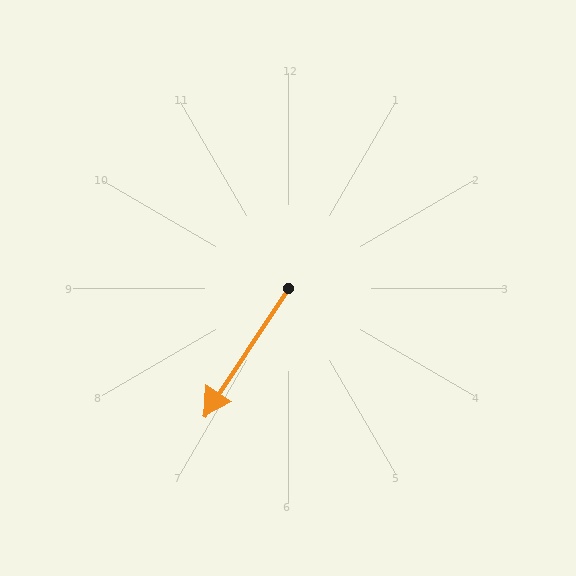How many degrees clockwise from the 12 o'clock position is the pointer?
Approximately 213 degrees.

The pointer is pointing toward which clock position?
Roughly 7 o'clock.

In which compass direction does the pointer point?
Southwest.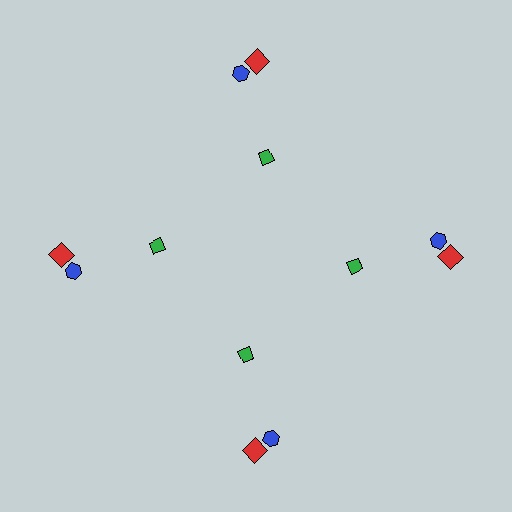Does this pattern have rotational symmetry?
Yes, this pattern has 4-fold rotational symmetry. It looks the same after rotating 90 degrees around the center.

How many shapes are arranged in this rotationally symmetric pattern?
There are 12 shapes, arranged in 4 groups of 3.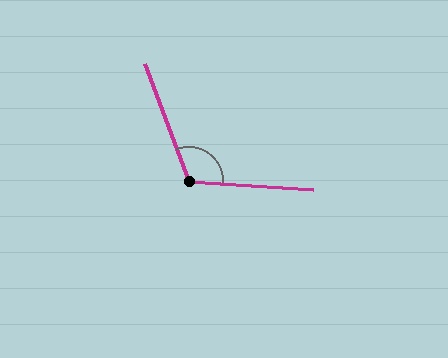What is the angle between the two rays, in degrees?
Approximately 114 degrees.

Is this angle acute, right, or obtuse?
It is obtuse.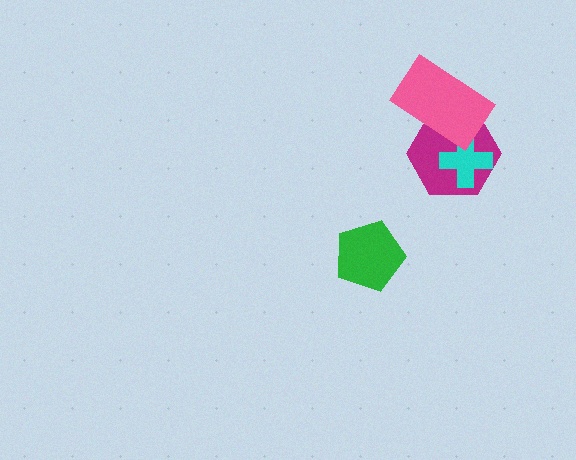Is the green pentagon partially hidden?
No, no other shape covers it.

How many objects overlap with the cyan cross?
2 objects overlap with the cyan cross.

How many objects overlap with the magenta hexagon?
2 objects overlap with the magenta hexagon.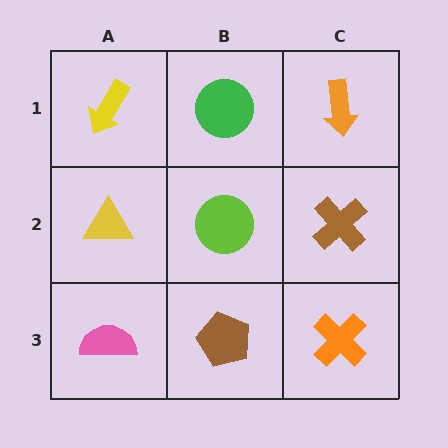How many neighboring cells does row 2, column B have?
4.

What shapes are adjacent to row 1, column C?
A brown cross (row 2, column C), a green circle (row 1, column B).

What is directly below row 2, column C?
An orange cross.